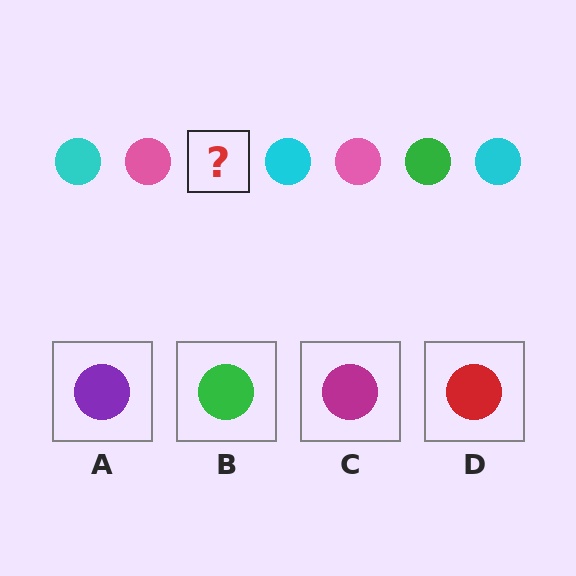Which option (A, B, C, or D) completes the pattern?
B.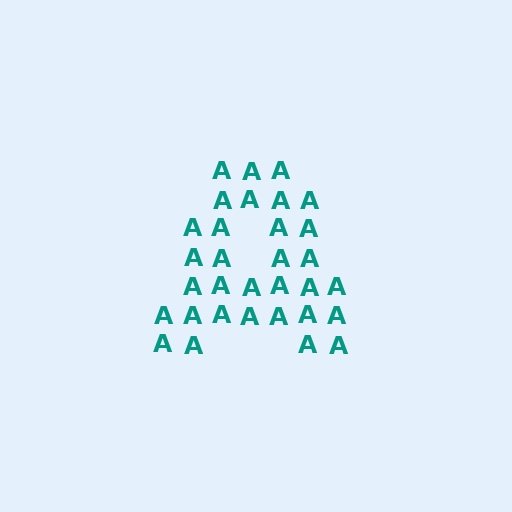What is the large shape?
The large shape is the letter A.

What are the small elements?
The small elements are letter A's.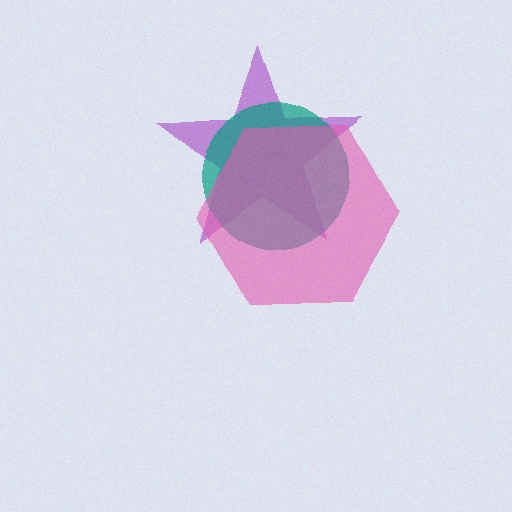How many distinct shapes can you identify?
There are 3 distinct shapes: a purple star, a teal circle, a pink hexagon.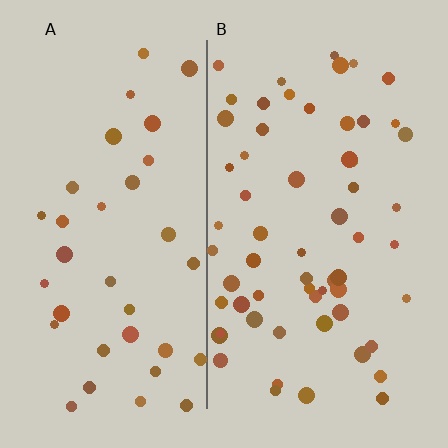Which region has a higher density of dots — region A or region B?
B (the right).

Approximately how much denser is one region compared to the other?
Approximately 1.7× — region B over region A.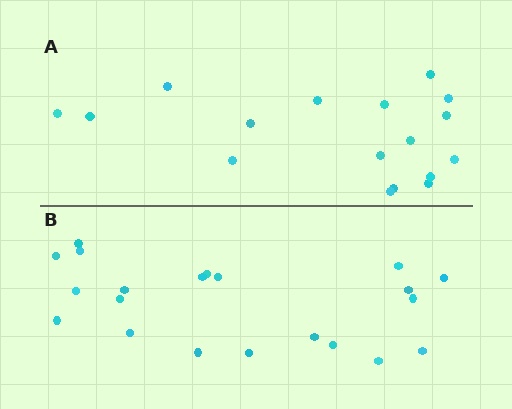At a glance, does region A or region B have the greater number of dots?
Region B (the bottom region) has more dots.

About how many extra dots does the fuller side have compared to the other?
Region B has about 4 more dots than region A.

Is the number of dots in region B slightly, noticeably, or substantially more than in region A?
Region B has only slightly more — the two regions are fairly close. The ratio is roughly 1.2 to 1.